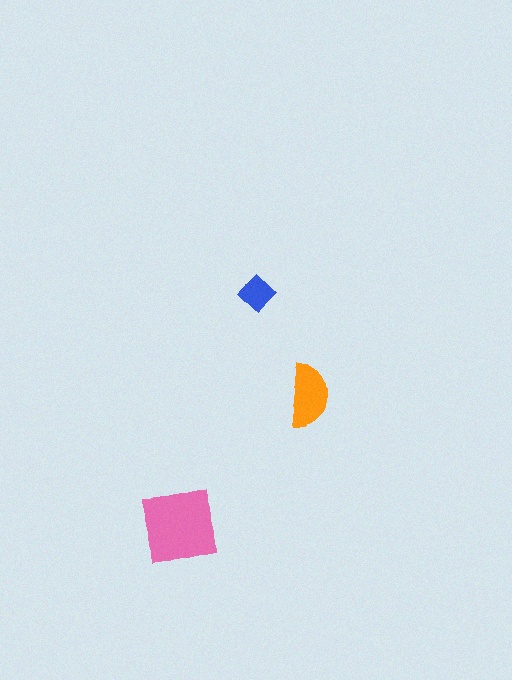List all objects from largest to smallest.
The pink square, the orange semicircle, the blue diamond.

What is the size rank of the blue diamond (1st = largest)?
3rd.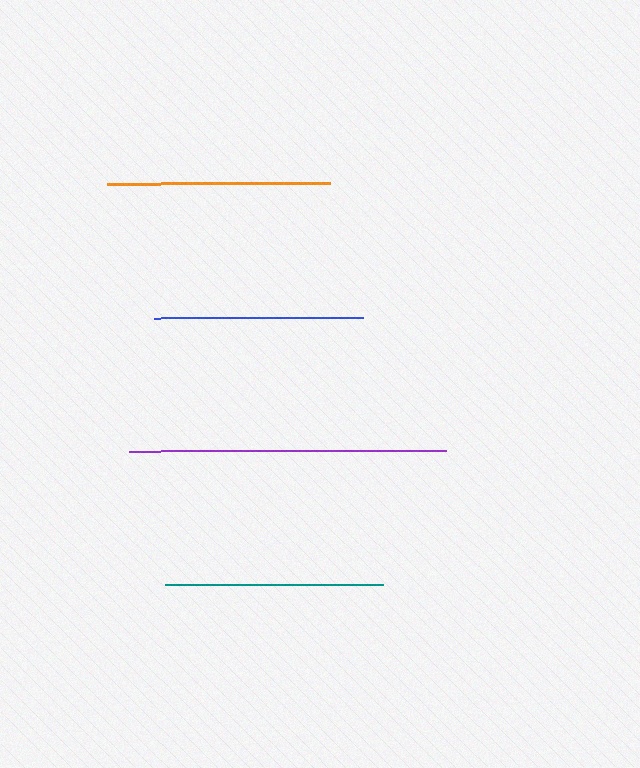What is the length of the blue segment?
The blue segment is approximately 209 pixels long.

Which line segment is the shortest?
The blue line is the shortest at approximately 209 pixels.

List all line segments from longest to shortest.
From longest to shortest: purple, orange, teal, blue.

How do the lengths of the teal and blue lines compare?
The teal and blue lines are approximately the same length.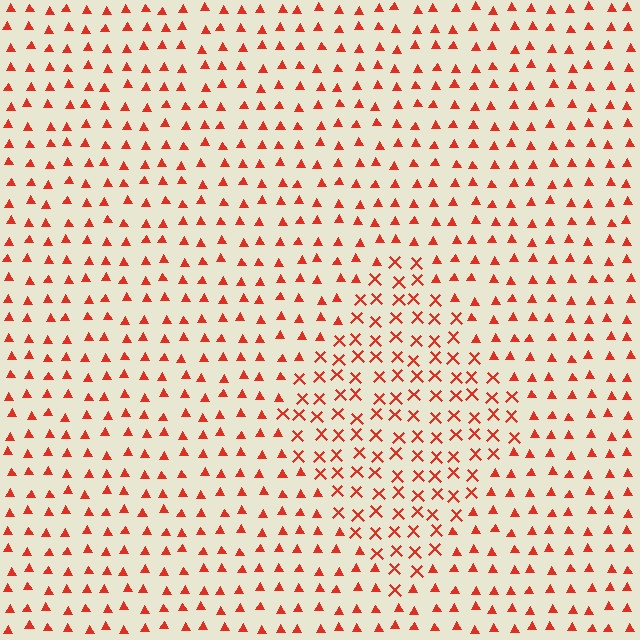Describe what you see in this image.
The image is filled with small red elements arranged in a uniform grid. A diamond-shaped region contains X marks, while the surrounding area contains triangles. The boundary is defined purely by the change in element shape.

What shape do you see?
I see a diamond.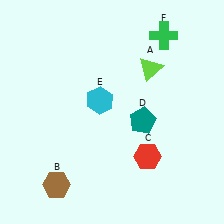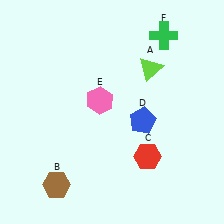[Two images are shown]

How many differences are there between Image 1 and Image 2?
There are 2 differences between the two images.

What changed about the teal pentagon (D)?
In Image 1, D is teal. In Image 2, it changed to blue.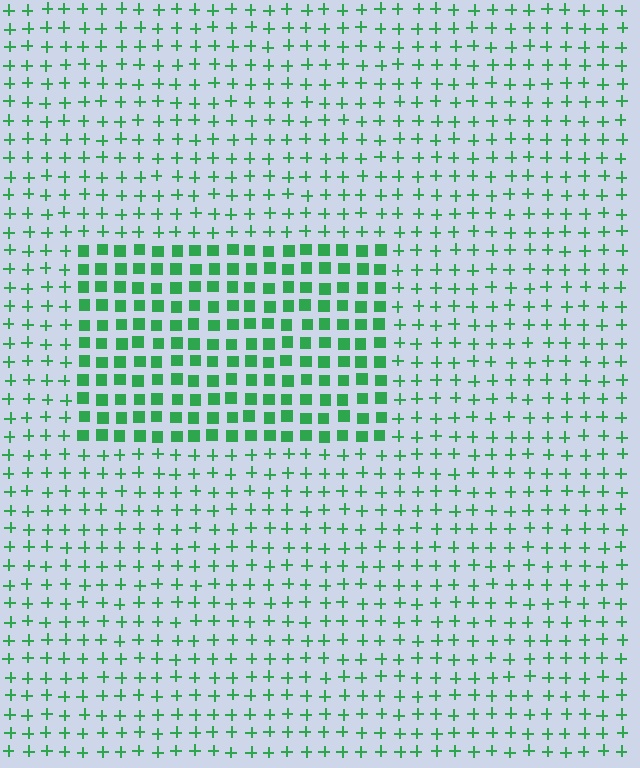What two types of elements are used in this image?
The image uses squares inside the rectangle region and plus signs outside it.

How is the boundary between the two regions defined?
The boundary is defined by a change in element shape: squares inside vs. plus signs outside. All elements share the same color and spacing.